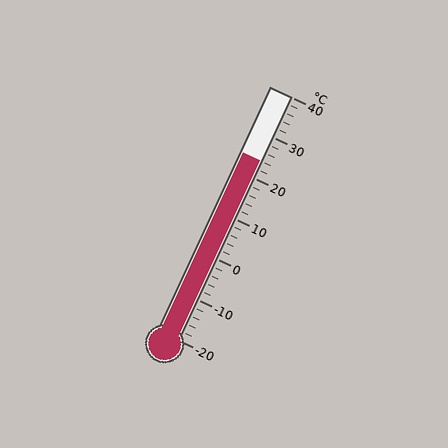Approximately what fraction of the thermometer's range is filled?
The thermometer is filled to approximately 75% of its range.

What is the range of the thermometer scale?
The thermometer scale ranges from -20°C to 40°C.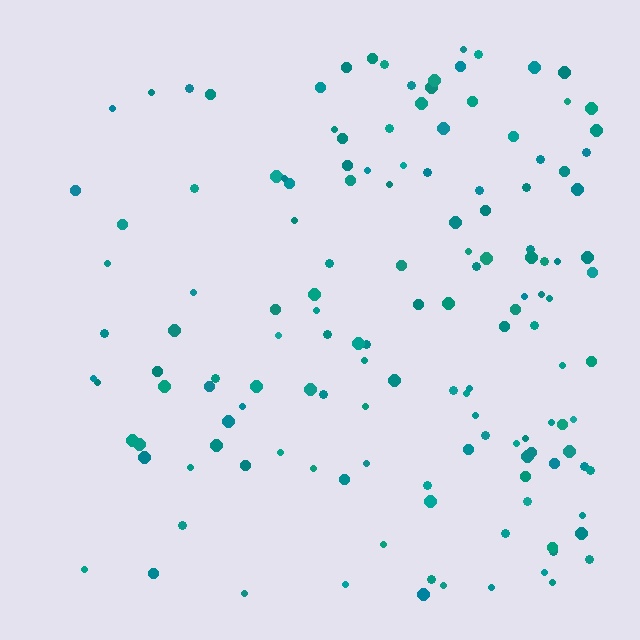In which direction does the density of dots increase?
From left to right, with the right side densest.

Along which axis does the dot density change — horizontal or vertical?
Horizontal.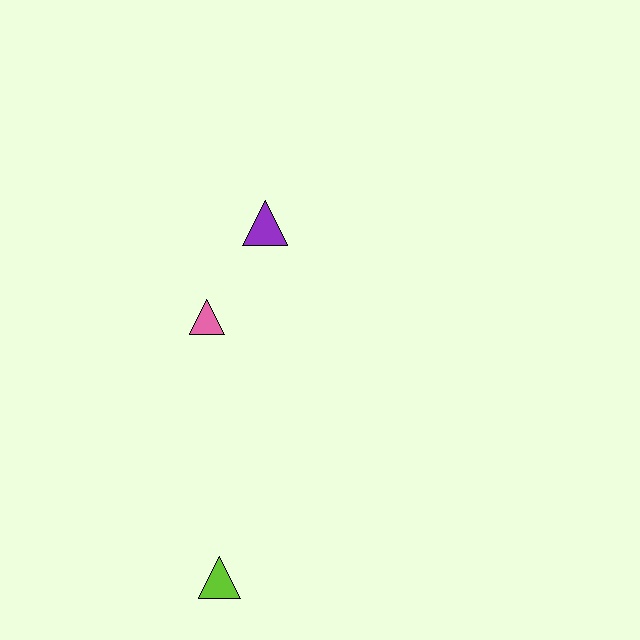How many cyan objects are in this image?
There are no cyan objects.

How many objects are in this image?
There are 3 objects.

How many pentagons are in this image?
There are no pentagons.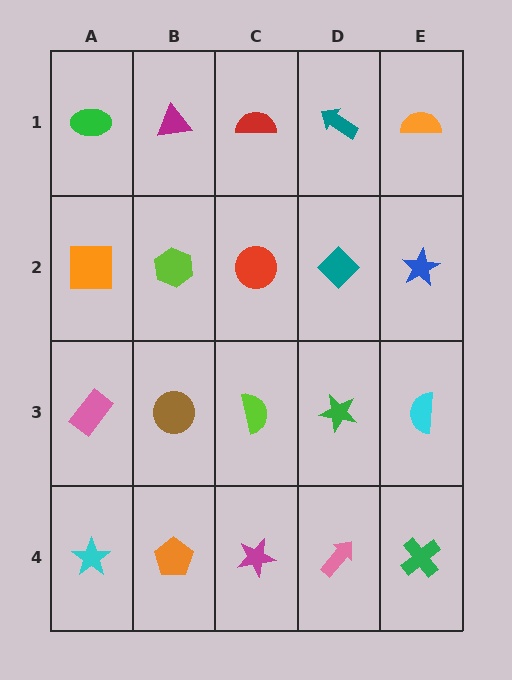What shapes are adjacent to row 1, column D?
A teal diamond (row 2, column D), a red semicircle (row 1, column C), an orange semicircle (row 1, column E).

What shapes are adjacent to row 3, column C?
A red circle (row 2, column C), a magenta star (row 4, column C), a brown circle (row 3, column B), a green star (row 3, column D).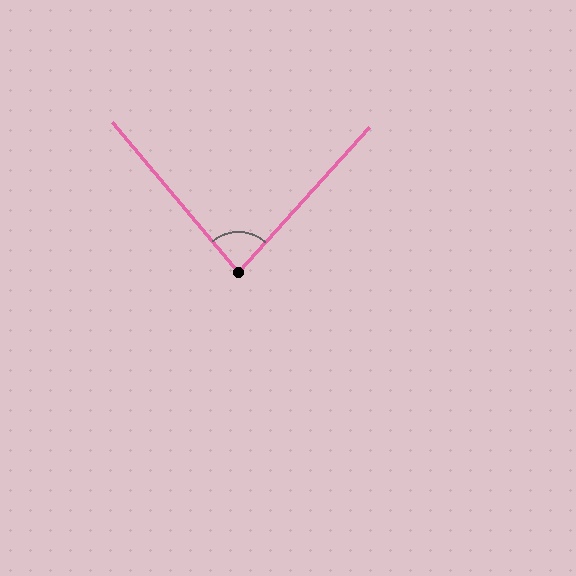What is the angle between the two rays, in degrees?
Approximately 82 degrees.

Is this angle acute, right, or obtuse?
It is acute.